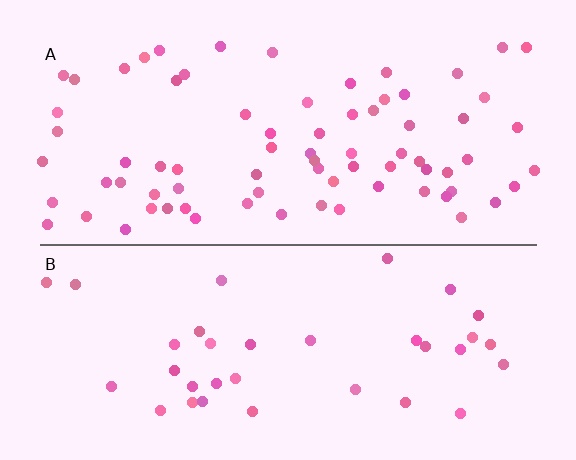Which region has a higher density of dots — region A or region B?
A (the top).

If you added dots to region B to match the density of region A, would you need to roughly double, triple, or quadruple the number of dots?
Approximately double.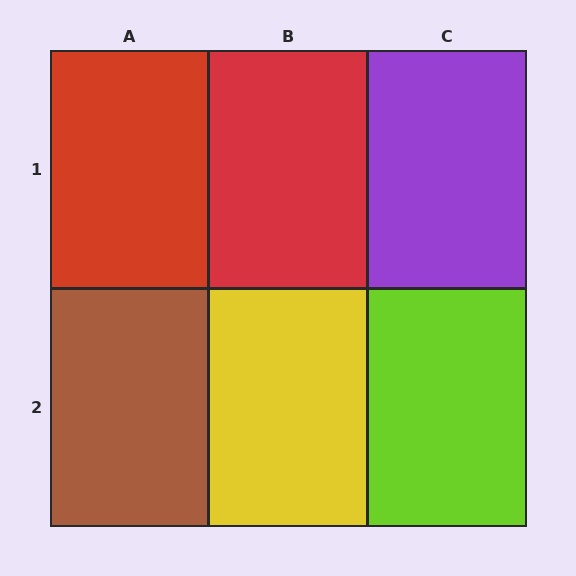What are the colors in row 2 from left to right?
Brown, yellow, lime.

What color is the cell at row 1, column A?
Red.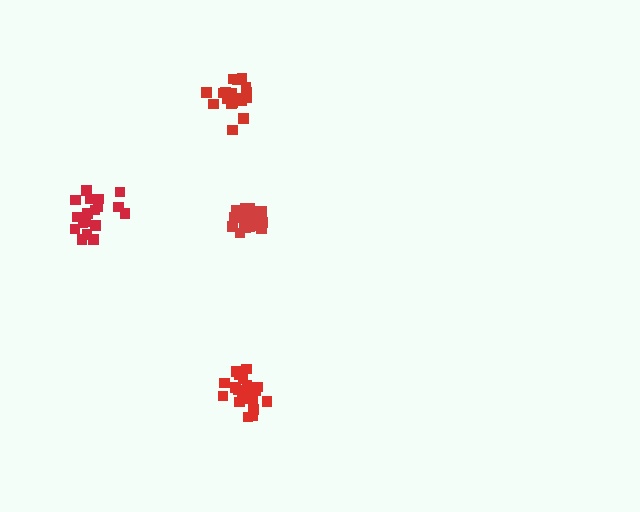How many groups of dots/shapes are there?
There are 4 groups.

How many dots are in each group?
Group 1: 20 dots, Group 2: 20 dots, Group 3: 21 dots, Group 4: 21 dots (82 total).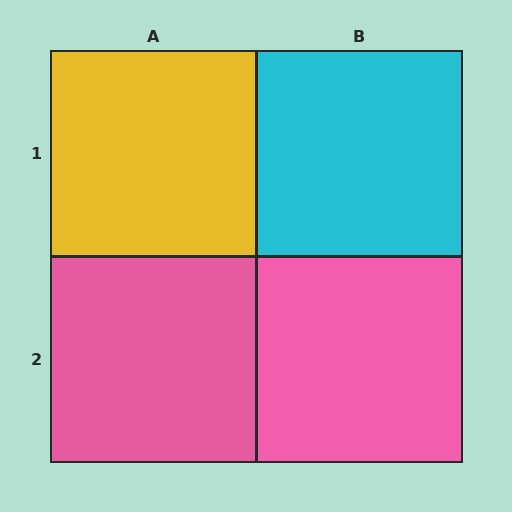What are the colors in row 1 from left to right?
Yellow, cyan.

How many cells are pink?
2 cells are pink.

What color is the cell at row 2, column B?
Pink.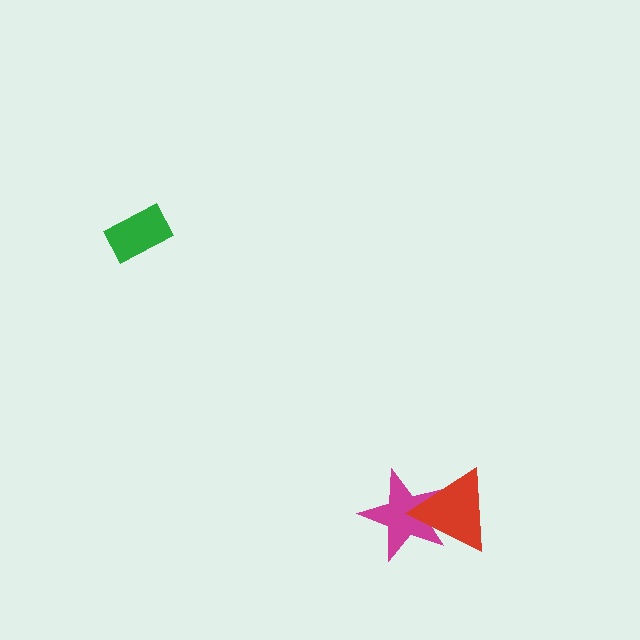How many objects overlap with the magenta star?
1 object overlaps with the magenta star.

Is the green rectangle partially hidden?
No, no other shape covers it.